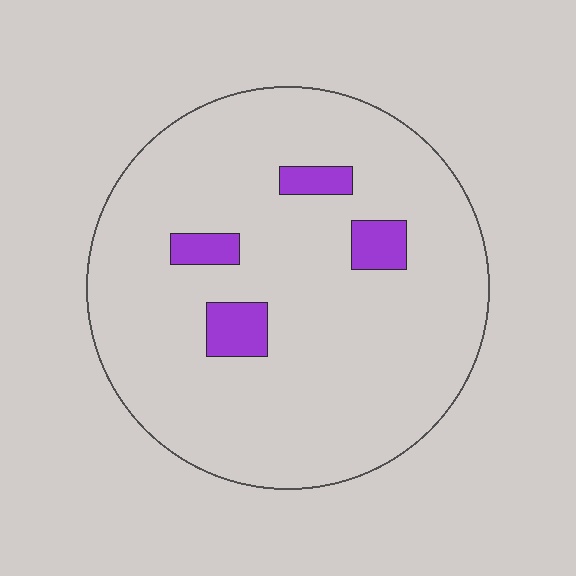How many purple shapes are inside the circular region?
4.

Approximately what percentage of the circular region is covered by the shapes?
Approximately 10%.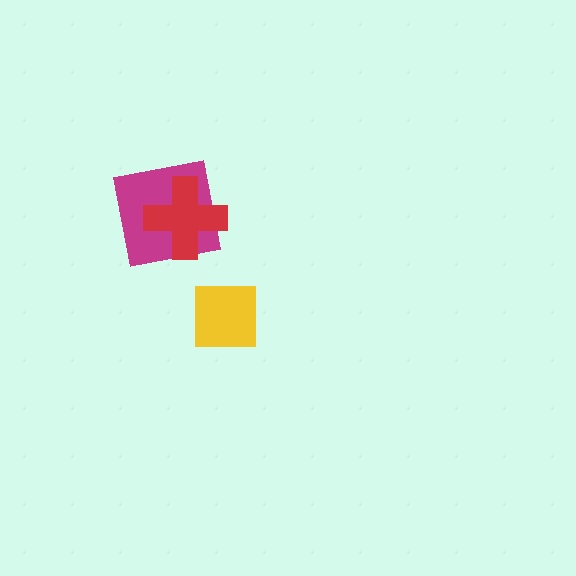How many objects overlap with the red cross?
1 object overlaps with the red cross.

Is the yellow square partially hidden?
No, no other shape covers it.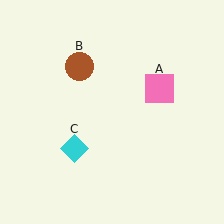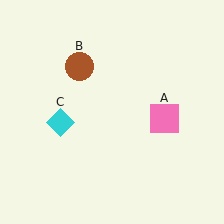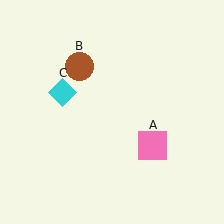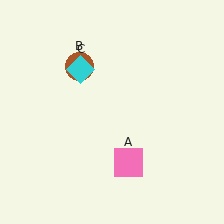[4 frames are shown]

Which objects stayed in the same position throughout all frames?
Brown circle (object B) remained stationary.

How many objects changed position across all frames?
2 objects changed position: pink square (object A), cyan diamond (object C).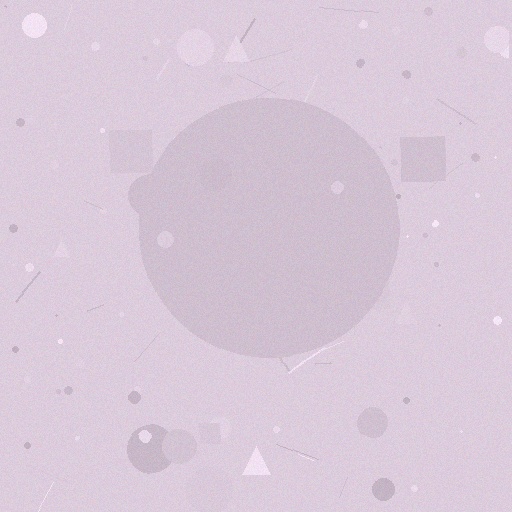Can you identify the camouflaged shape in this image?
The camouflaged shape is a circle.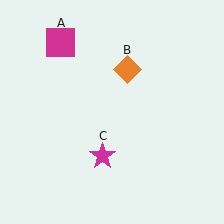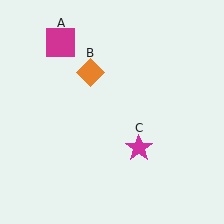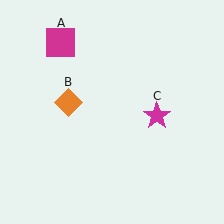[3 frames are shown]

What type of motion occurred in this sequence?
The orange diamond (object B), magenta star (object C) rotated counterclockwise around the center of the scene.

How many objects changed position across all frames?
2 objects changed position: orange diamond (object B), magenta star (object C).